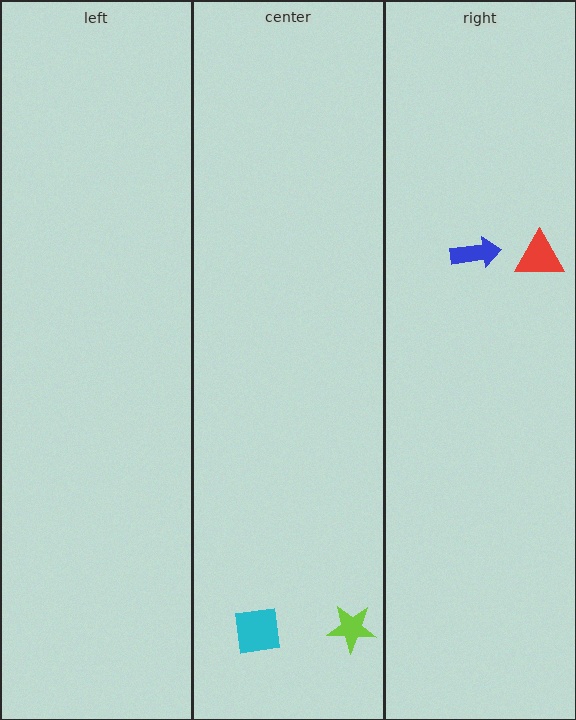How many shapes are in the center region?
2.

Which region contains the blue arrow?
The right region.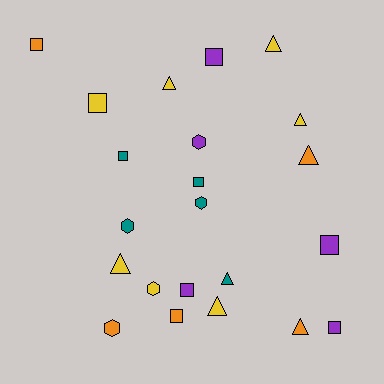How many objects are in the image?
There are 22 objects.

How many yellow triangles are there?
There are 5 yellow triangles.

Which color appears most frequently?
Yellow, with 7 objects.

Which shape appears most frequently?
Square, with 9 objects.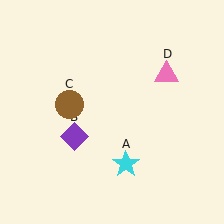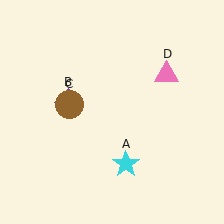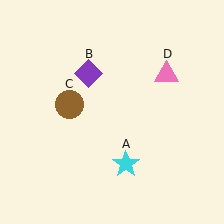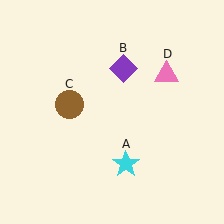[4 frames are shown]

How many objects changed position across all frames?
1 object changed position: purple diamond (object B).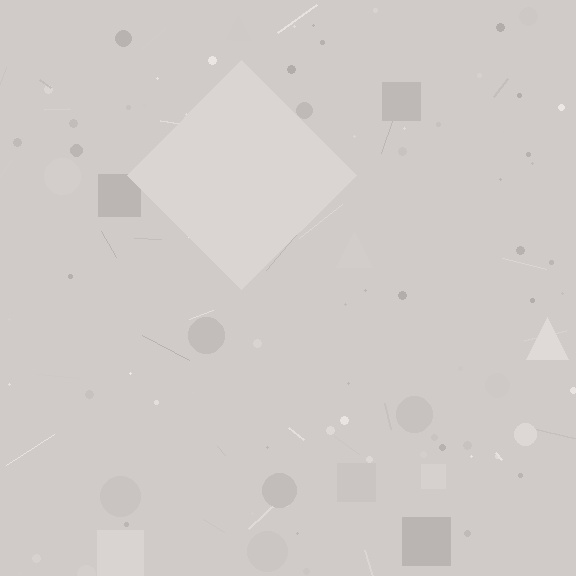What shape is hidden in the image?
A diamond is hidden in the image.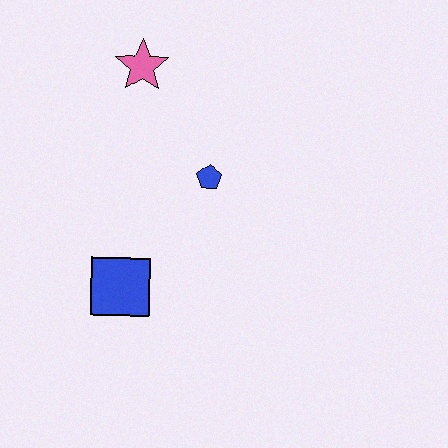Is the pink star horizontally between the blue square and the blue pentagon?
Yes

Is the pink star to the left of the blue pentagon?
Yes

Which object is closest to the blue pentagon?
The pink star is closest to the blue pentagon.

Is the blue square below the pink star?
Yes